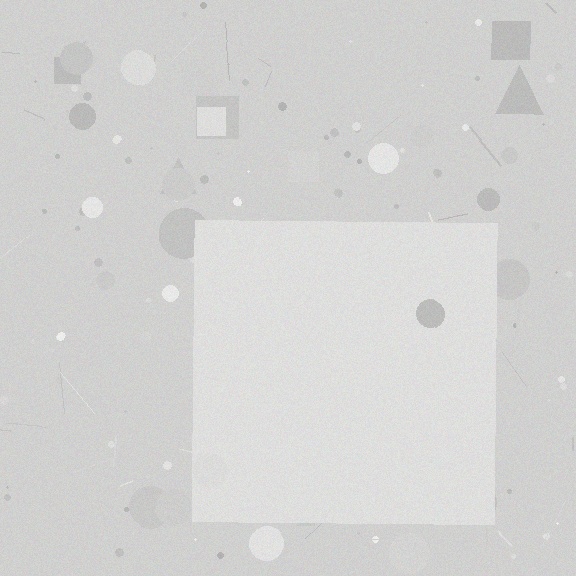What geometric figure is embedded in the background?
A square is embedded in the background.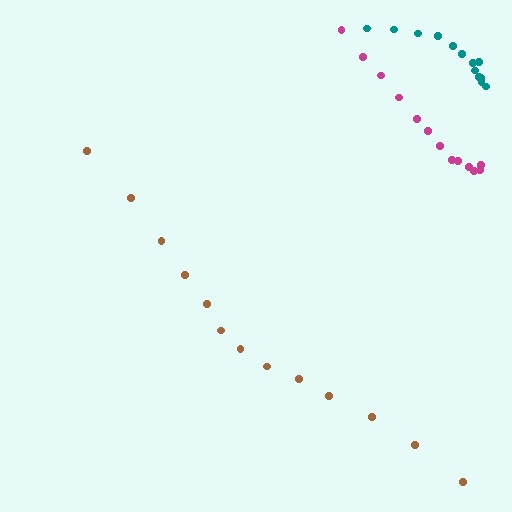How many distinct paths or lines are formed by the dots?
There are 3 distinct paths.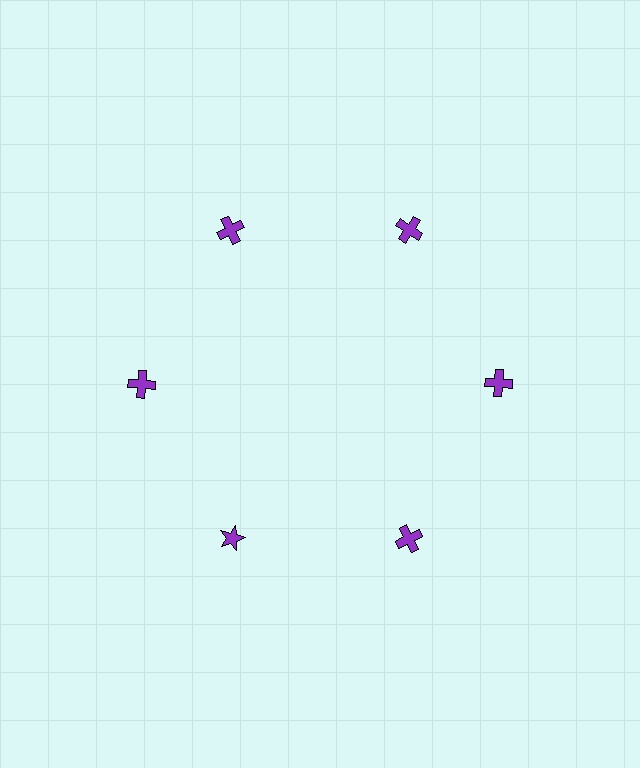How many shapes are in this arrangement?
There are 6 shapes arranged in a ring pattern.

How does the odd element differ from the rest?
It has a different shape: star instead of cross.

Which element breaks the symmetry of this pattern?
The purple star at roughly the 7 o'clock position breaks the symmetry. All other shapes are purple crosses.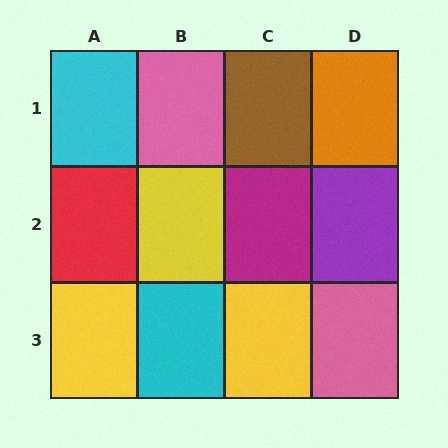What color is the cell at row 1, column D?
Orange.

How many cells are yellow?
3 cells are yellow.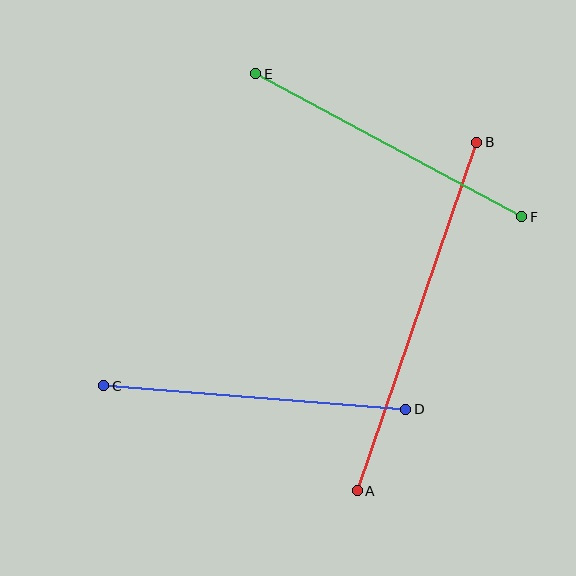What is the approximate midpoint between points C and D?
The midpoint is at approximately (255, 398) pixels.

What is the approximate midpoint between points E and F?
The midpoint is at approximately (389, 145) pixels.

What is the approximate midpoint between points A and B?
The midpoint is at approximately (417, 317) pixels.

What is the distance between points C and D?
The distance is approximately 303 pixels.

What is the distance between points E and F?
The distance is approximately 302 pixels.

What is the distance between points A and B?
The distance is approximately 368 pixels.